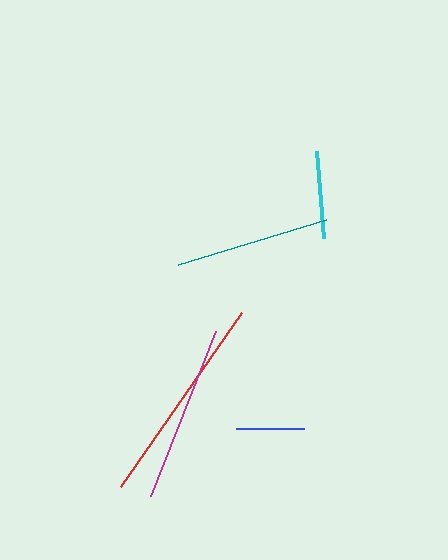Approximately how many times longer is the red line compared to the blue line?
The red line is approximately 3.1 times the length of the blue line.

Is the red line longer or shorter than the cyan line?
The red line is longer than the cyan line.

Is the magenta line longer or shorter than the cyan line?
The magenta line is longer than the cyan line.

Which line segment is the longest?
The red line is the longest at approximately 212 pixels.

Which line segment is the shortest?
The blue line is the shortest at approximately 69 pixels.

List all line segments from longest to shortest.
From longest to shortest: red, magenta, teal, cyan, blue.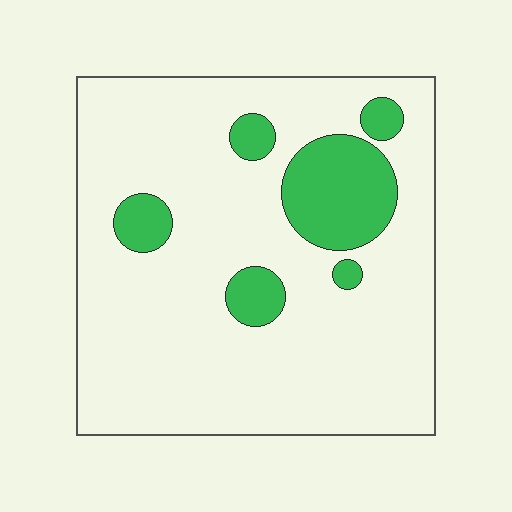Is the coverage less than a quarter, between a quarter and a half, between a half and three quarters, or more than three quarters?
Less than a quarter.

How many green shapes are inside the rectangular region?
6.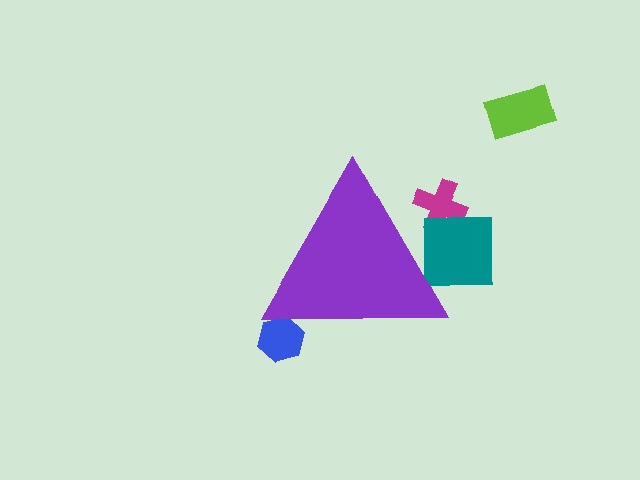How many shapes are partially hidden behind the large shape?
3 shapes are partially hidden.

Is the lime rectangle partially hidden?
No, the lime rectangle is fully visible.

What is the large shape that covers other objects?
A purple triangle.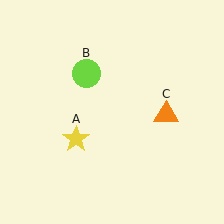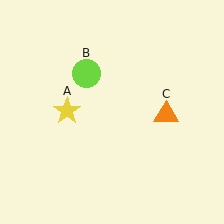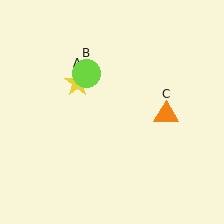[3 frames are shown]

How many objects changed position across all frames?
1 object changed position: yellow star (object A).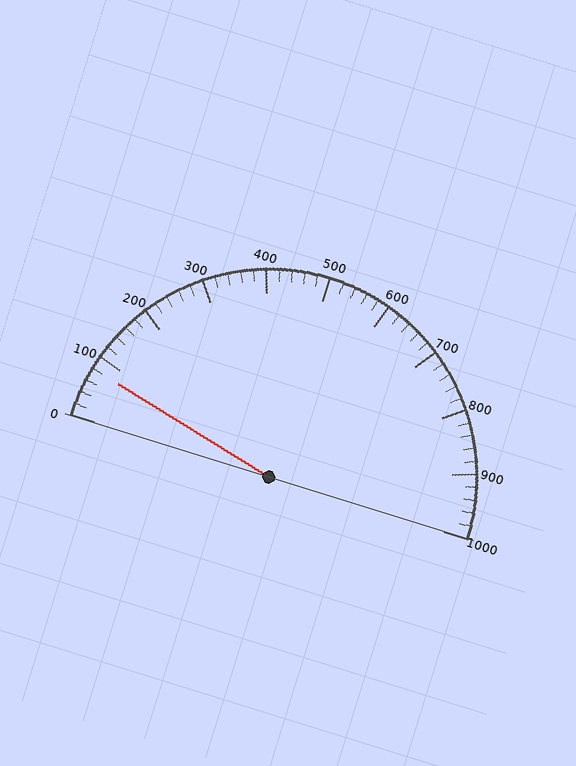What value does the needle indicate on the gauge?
The needle indicates approximately 80.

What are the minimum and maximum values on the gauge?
The gauge ranges from 0 to 1000.